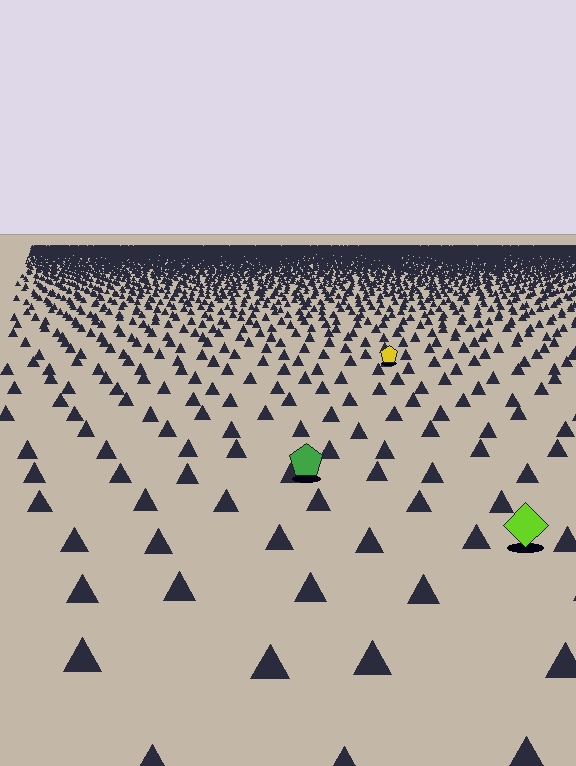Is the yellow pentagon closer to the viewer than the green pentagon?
No. The green pentagon is closer — you can tell from the texture gradient: the ground texture is coarser near it.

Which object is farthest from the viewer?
The yellow pentagon is farthest from the viewer. It appears smaller and the ground texture around it is denser.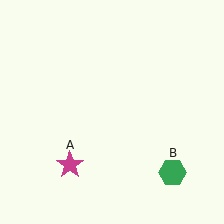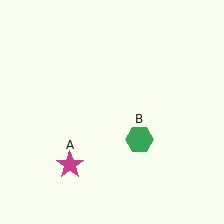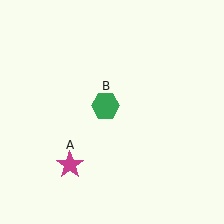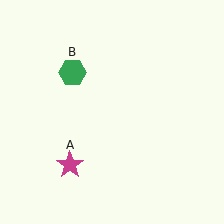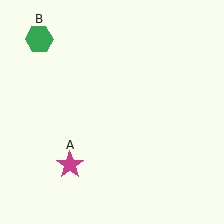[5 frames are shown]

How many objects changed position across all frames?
1 object changed position: green hexagon (object B).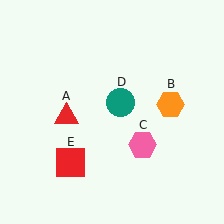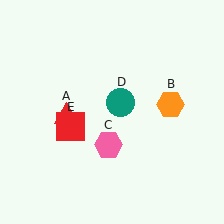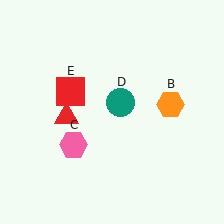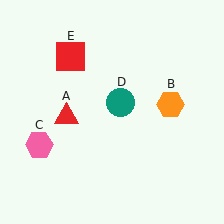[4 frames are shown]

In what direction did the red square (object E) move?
The red square (object E) moved up.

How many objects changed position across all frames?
2 objects changed position: pink hexagon (object C), red square (object E).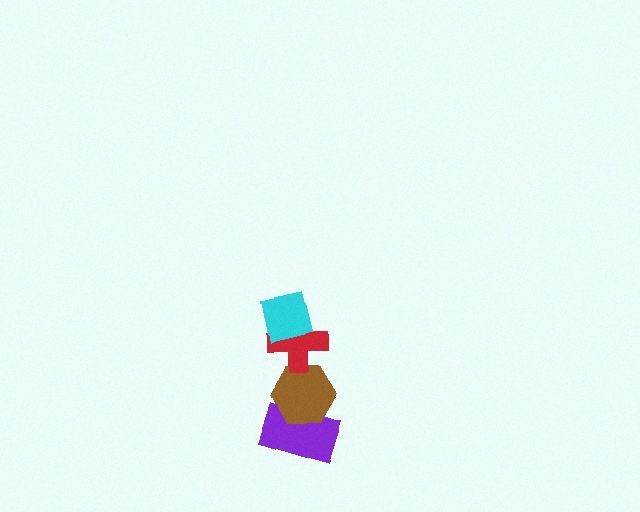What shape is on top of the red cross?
The cyan square is on top of the red cross.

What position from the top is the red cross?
The red cross is 2nd from the top.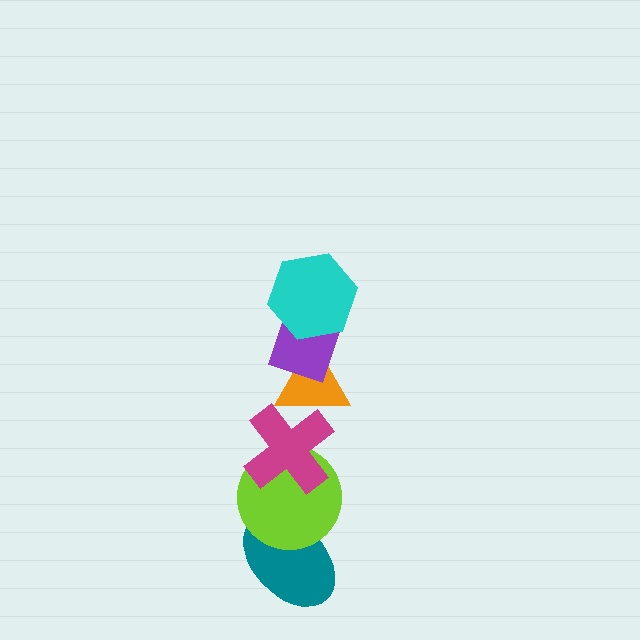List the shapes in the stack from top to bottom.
From top to bottom: the cyan hexagon, the purple diamond, the orange triangle, the magenta cross, the lime circle, the teal ellipse.